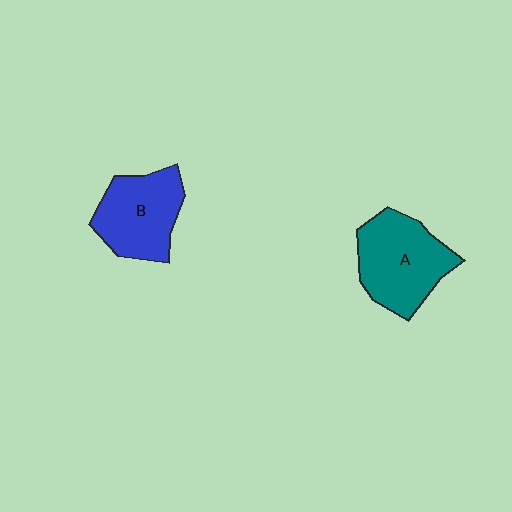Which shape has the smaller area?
Shape B (blue).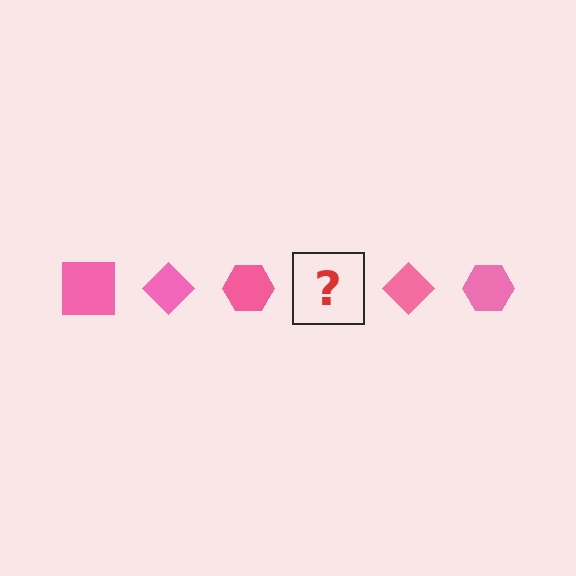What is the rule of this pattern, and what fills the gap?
The rule is that the pattern cycles through square, diamond, hexagon shapes in pink. The gap should be filled with a pink square.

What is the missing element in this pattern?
The missing element is a pink square.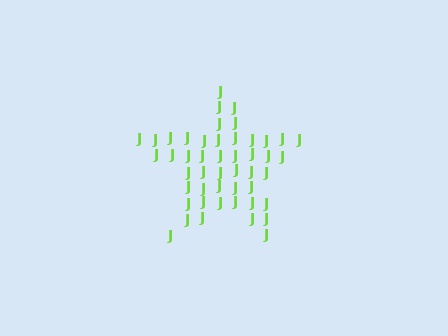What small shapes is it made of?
It is made of small letter J's.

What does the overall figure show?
The overall figure shows a star.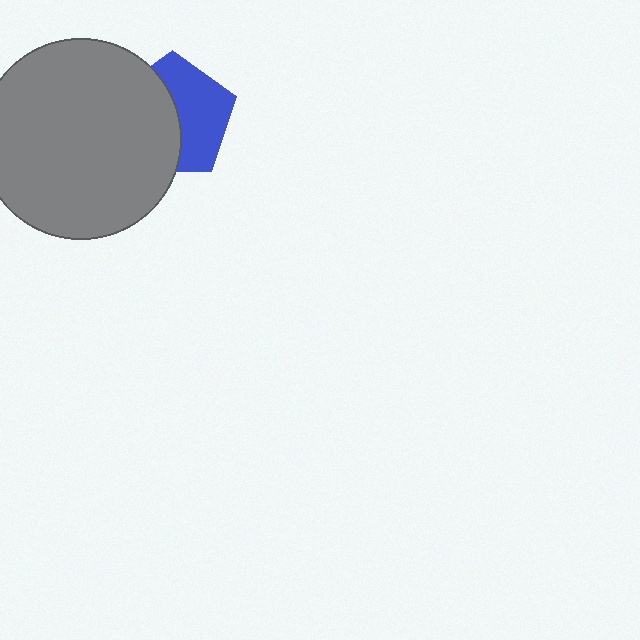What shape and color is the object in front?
The object in front is a gray circle.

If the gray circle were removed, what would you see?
You would see the complete blue pentagon.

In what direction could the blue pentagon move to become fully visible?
The blue pentagon could move right. That would shift it out from behind the gray circle entirely.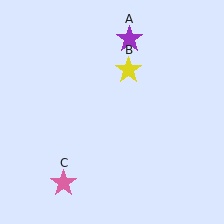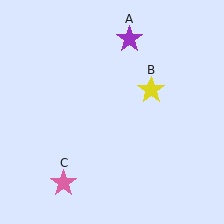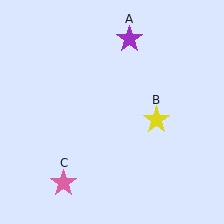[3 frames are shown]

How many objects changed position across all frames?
1 object changed position: yellow star (object B).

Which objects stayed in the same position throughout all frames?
Purple star (object A) and pink star (object C) remained stationary.